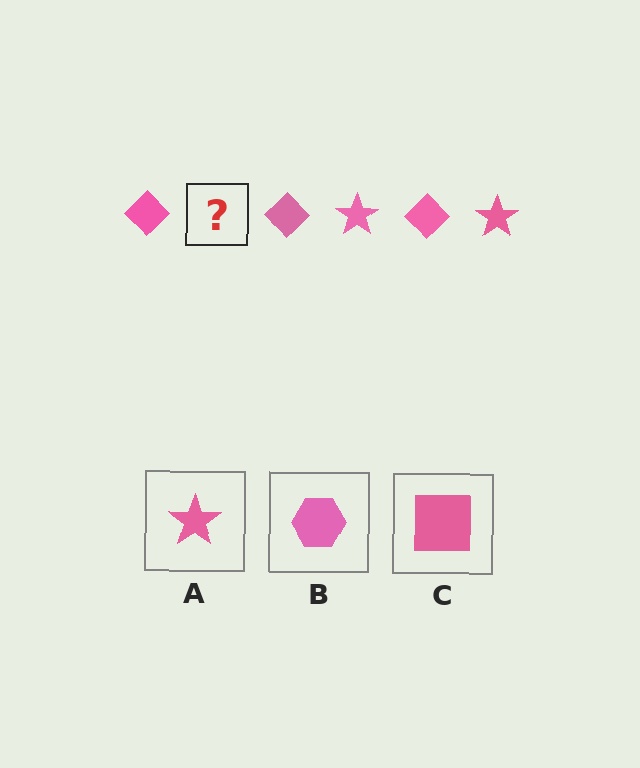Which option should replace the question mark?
Option A.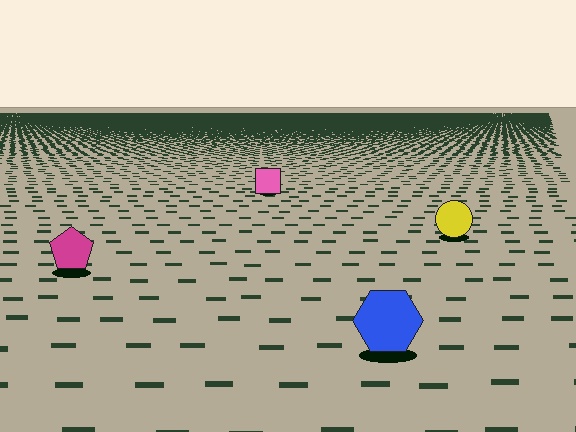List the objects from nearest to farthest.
From nearest to farthest: the blue hexagon, the magenta pentagon, the yellow circle, the pink square.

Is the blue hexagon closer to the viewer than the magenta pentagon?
Yes. The blue hexagon is closer — you can tell from the texture gradient: the ground texture is coarser near it.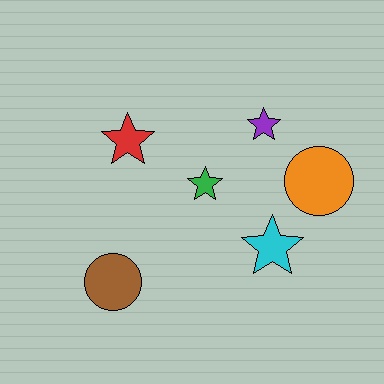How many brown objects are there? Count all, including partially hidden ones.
There is 1 brown object.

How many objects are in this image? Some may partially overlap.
There are 6 objects.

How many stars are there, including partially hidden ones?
There are 4 stars.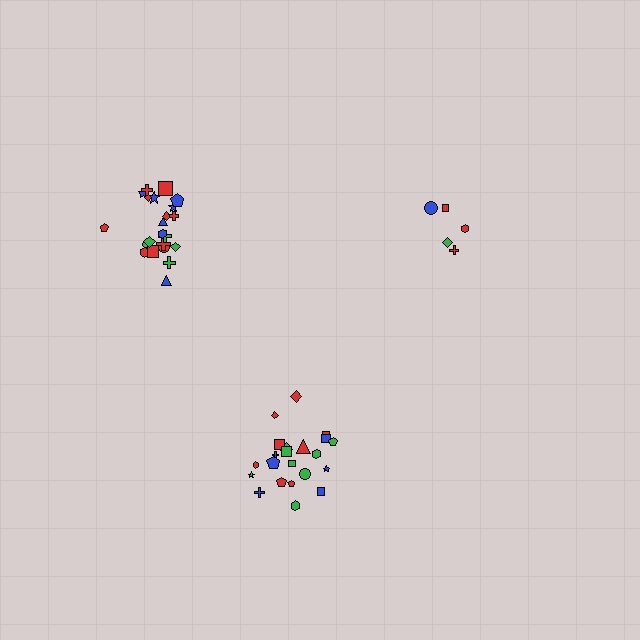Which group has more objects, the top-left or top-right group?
The top-left group.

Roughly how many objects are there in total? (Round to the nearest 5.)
Roughly 50 objects in total.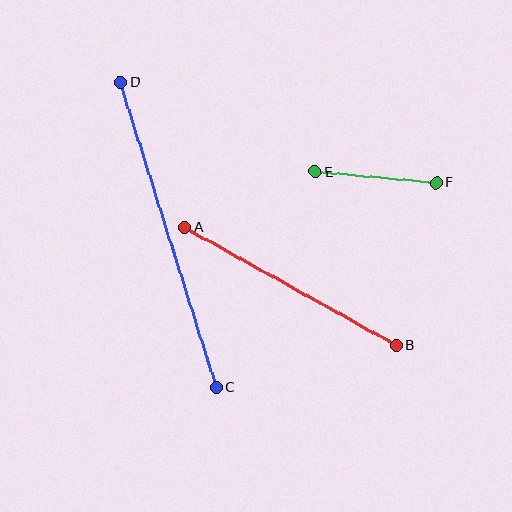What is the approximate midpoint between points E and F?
The midpoint is at approximately (376, 178) pixels.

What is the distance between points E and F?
The distance is approximately 121 pixels.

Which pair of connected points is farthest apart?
Points C and D are farthest apart.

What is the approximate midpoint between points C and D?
The midpoint is at approximately (168, 235) pixels.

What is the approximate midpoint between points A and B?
The midpoint is at approximately (290, 286) pixels.